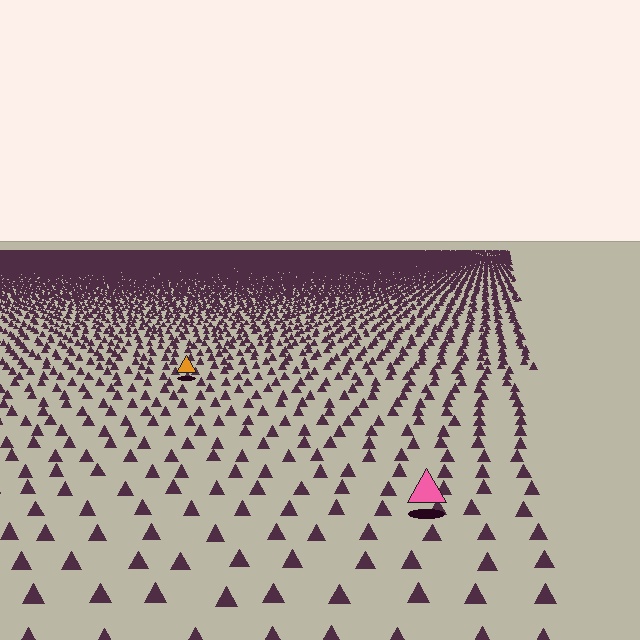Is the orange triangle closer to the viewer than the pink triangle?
No. The pink triangle is closer — you can tell from the texture gradient: the ground texture is coarser near it.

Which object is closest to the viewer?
The pink triangle is closest. The texture marks near it are larger and more spread out.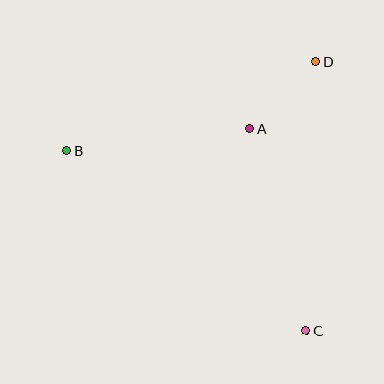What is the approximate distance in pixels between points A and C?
The distance between A and C is approximately 209 pixels.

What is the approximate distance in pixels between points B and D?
The distance between B and D is approximately 265 pixels.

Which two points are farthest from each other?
Points B and C are farthest from each other.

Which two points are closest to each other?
Points A and D are closest to each other.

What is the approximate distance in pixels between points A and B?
The distance between A and B is approximately 184 pixels.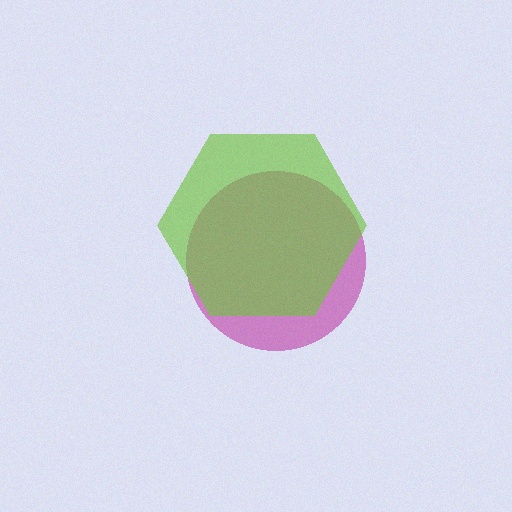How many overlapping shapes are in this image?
There are 2 overlapping shapes in the image.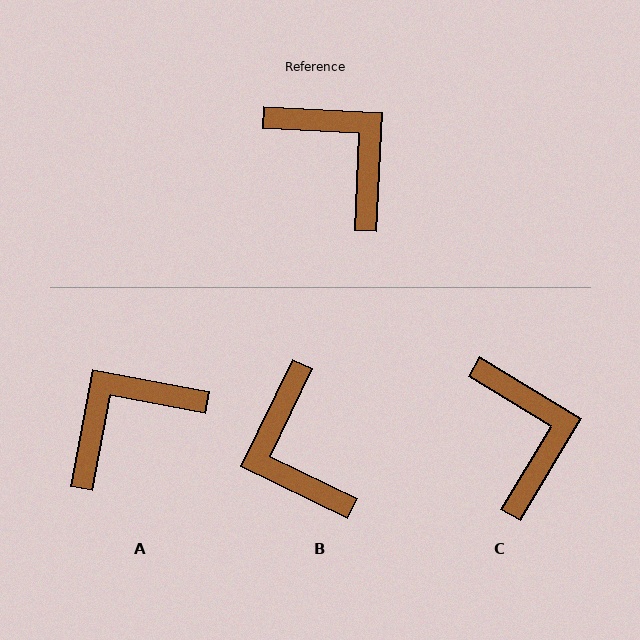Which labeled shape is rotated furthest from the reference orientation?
B, about 157 degrees away.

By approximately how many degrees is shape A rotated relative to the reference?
Approximately 82 degrees counter-clockwise.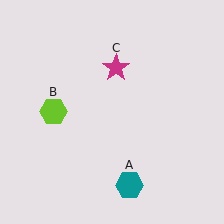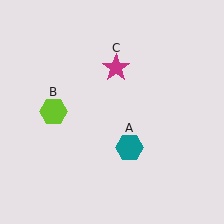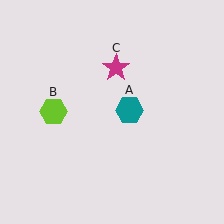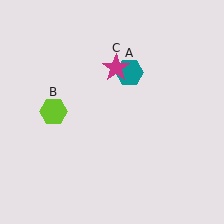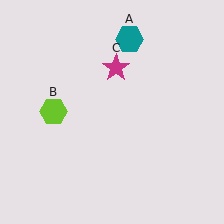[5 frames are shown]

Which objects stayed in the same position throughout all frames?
Lime hexagon (object B) and magenta star (object C) remained stationary.